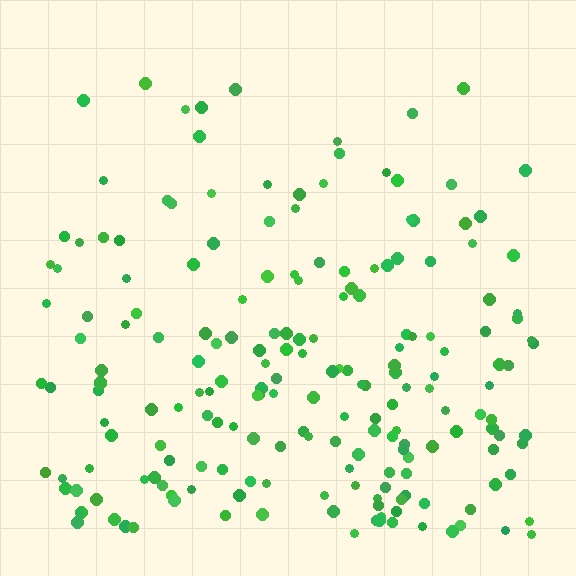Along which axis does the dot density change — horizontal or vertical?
Vertical.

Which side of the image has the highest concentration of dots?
The bottom.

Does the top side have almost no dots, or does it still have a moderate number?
Still a moderate number, just noticeably fewer than the bottom.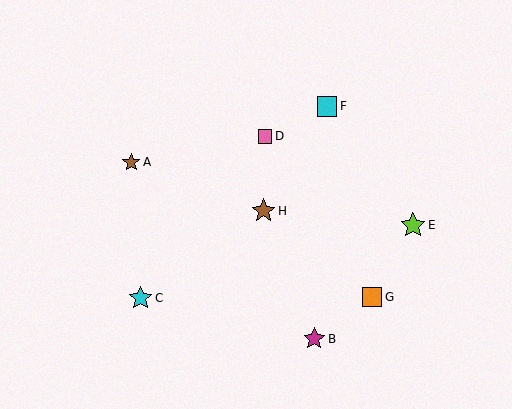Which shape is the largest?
The lime star (labeled E) is the largest.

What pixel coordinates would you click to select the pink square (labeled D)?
Click at (265, 136) to select the pink square D.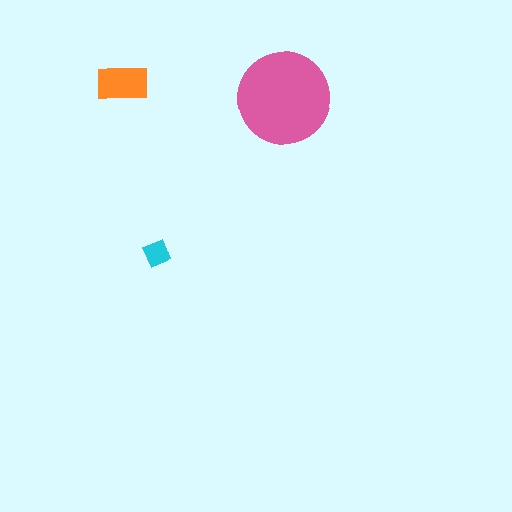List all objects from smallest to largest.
The cyan diamond, the orange rectangle, the pink circle.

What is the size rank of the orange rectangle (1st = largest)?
2nd.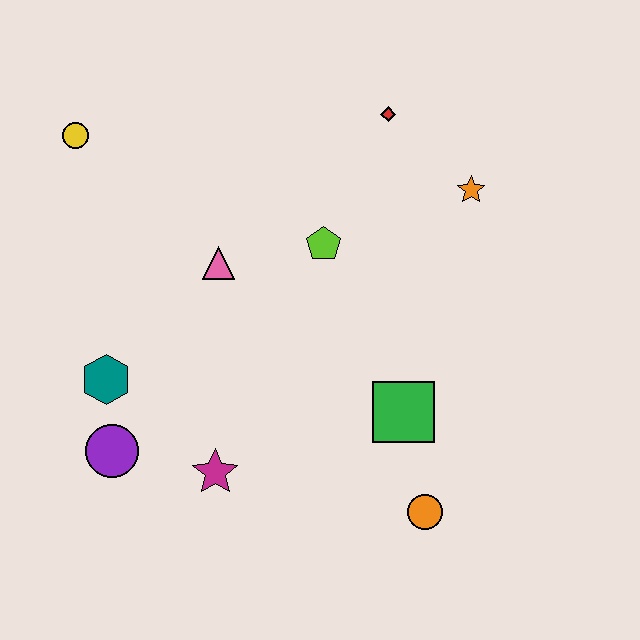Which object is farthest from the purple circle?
The orange star is farthest from the purple circle.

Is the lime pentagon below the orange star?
Yes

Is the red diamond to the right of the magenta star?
Yes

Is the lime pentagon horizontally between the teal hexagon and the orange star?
Yes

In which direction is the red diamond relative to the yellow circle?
The red diamond is to the right of the yellow circle.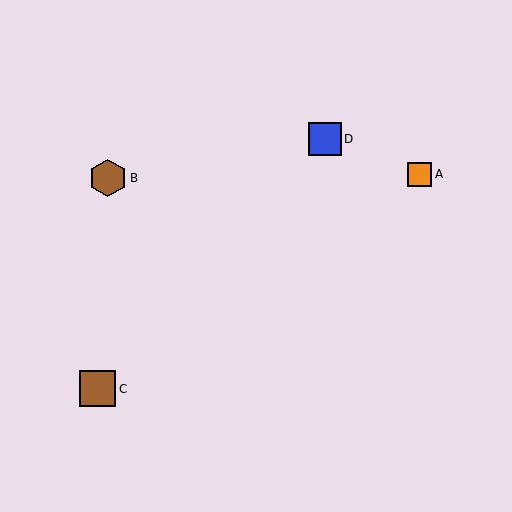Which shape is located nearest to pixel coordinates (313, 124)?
The blue square (labeled D) at (325, 139) is nearest to that location.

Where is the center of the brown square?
The center of the brown square is at (97, 388).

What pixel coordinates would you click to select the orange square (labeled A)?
Click at (420, 175) to select the orange square A.